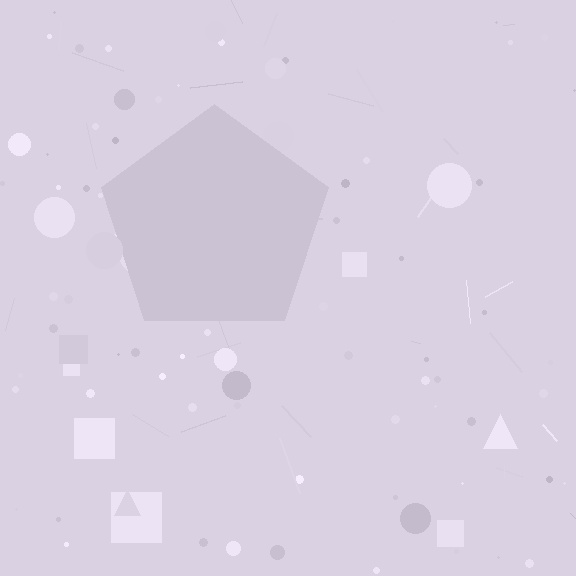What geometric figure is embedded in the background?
A pentagon is embedded in the background.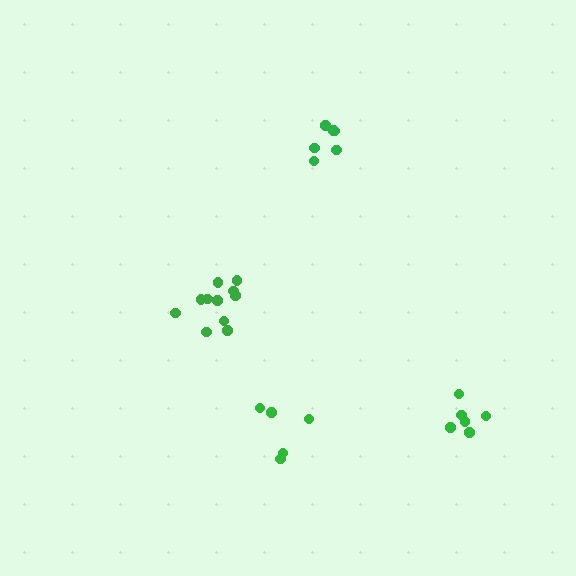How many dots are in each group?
Group 1: 6 dots, Group 2: 11 dots, Group 3: 6 dots, Group 4: 5 dots (28 total).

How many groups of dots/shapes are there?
There are 4 groups.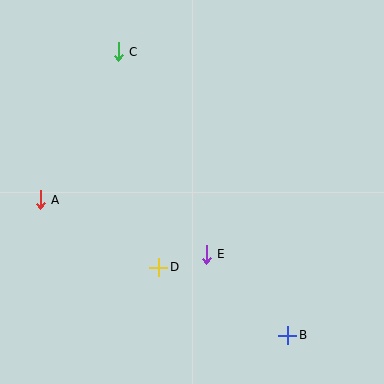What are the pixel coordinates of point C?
Point C is at (118, 52).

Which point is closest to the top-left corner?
Point C is closest to the top-left corner.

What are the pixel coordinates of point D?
Point D is at (159, 267).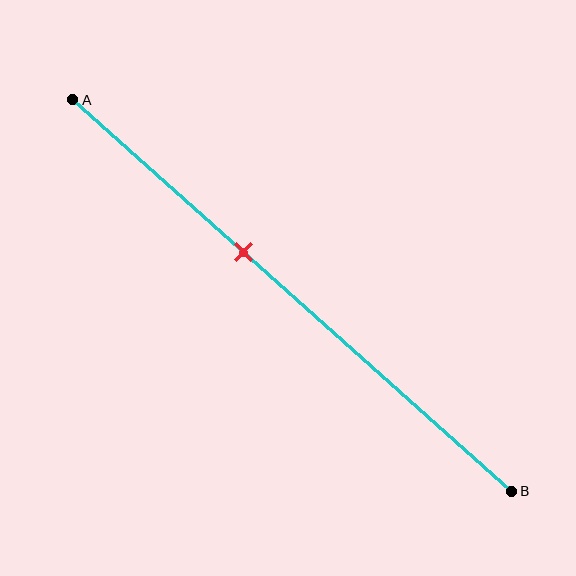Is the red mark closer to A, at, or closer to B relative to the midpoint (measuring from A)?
The red mark is closer to point A than the midpoint of segment AB.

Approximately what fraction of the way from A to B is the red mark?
The red mark is approximately 40% of the way from A to B.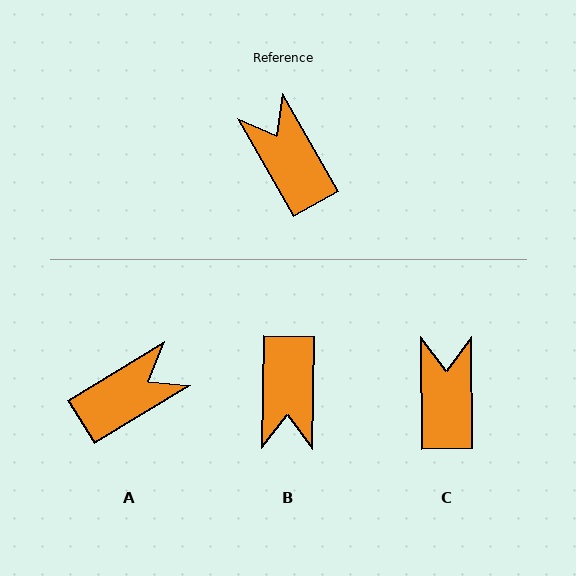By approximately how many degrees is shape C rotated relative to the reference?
Approximately 29 degrees clockwise.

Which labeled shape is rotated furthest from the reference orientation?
B, about 149 degrees away.